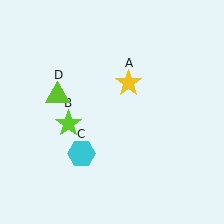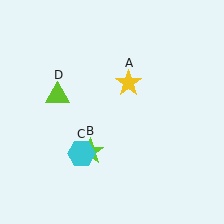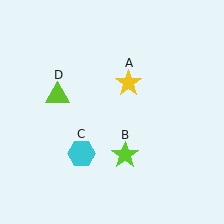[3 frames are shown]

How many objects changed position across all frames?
1 object changed position: lime star (object B).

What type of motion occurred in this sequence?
The lime star (object B) rotated counterclockwise around the center of the scene.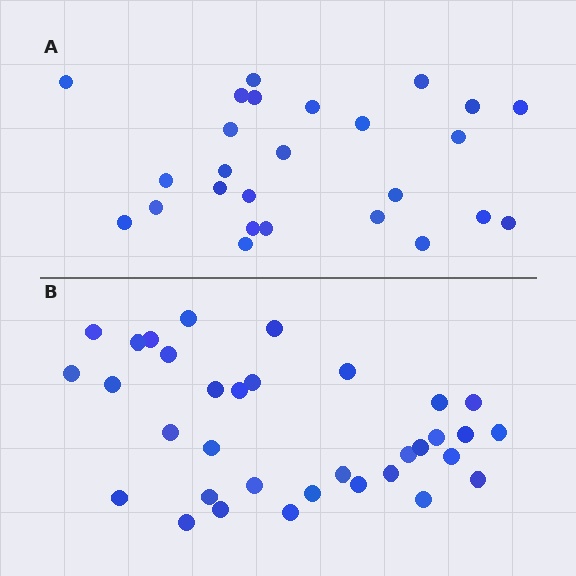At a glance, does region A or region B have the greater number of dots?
Region B (the bottom region) has more dots.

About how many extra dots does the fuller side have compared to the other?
Region B has roughly 8 or so more dots than region A.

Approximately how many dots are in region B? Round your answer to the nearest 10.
About 30 dots. (The exact count is 34, which rounds to 30.)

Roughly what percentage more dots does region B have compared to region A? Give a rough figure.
About 30% more.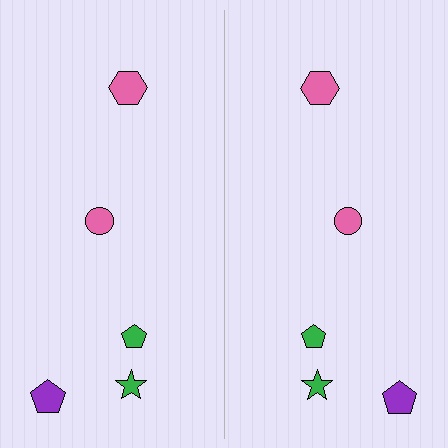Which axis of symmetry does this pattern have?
The pattern has a vertical axis of symmetry running through the center of the image.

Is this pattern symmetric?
Yes, this pattern has bilateral (reflection) symmetry.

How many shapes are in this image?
There are 10 shapes in this image.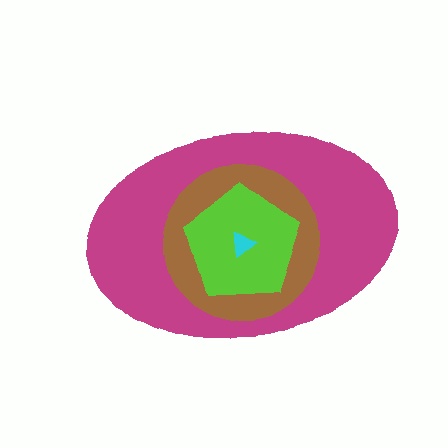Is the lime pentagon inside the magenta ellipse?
Yes.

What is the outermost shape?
The magenta ellipse.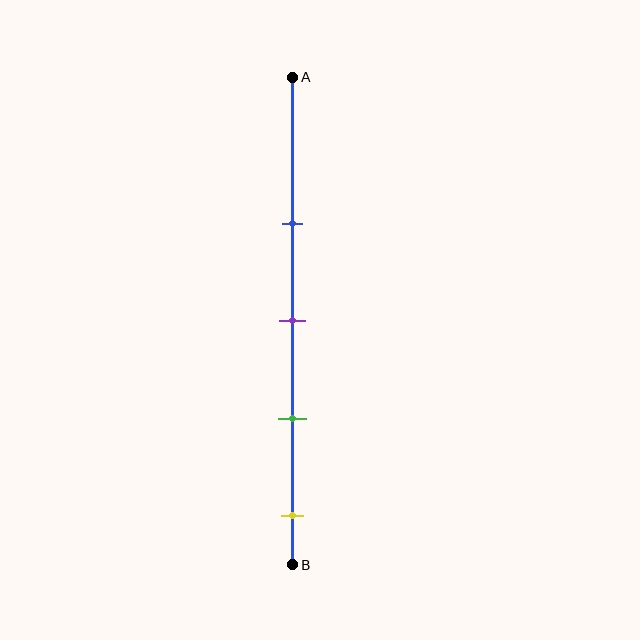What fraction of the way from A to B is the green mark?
The green mark is approximately 70% (0.7) of the way from A to B.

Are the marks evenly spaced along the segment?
Yes, the marks are approximately evenly spaced.